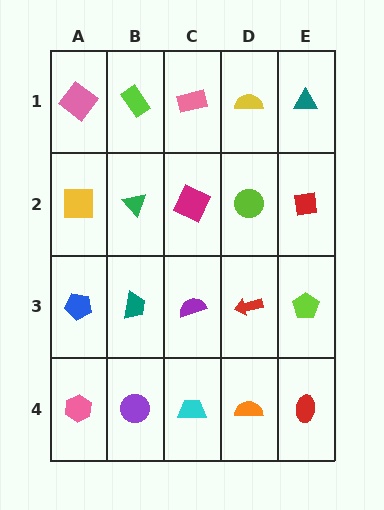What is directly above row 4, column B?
A teal trapezoid.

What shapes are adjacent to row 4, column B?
A teal trapezoid (row 3, column B), a pink hexagon (row 4, column A), a cyan trapezoid (row 4, column C).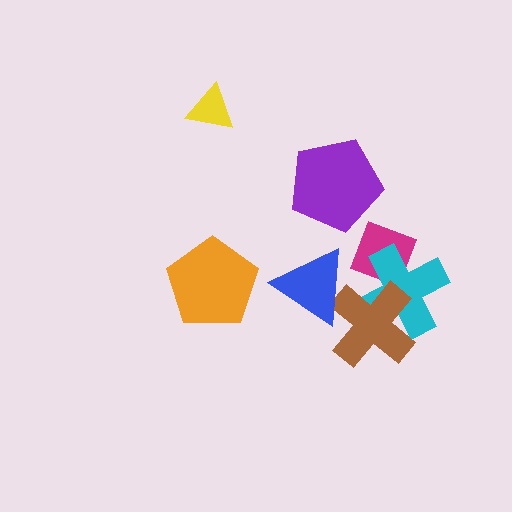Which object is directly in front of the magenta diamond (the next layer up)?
The cyan cross is directly in front of the magenta diamond.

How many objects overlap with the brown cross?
3 objects overlap with the brown cross.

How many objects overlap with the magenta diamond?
2 objects overlap with the magenta diamond.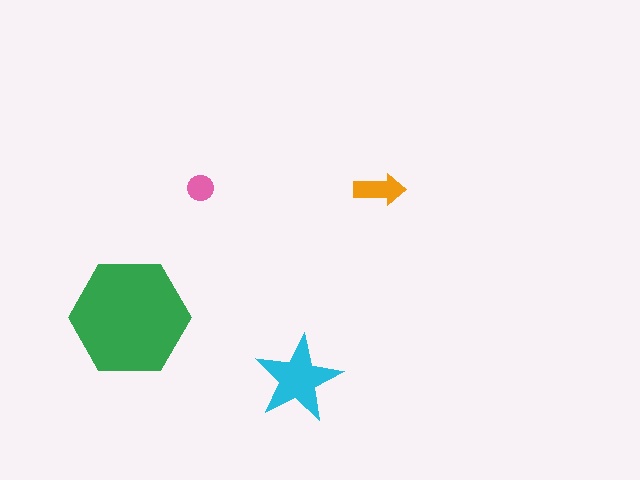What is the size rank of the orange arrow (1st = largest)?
3rd.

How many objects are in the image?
There are 4 objects in the image.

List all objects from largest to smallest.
The green hexagon, the cyan star, the orange arrow, the pink circle.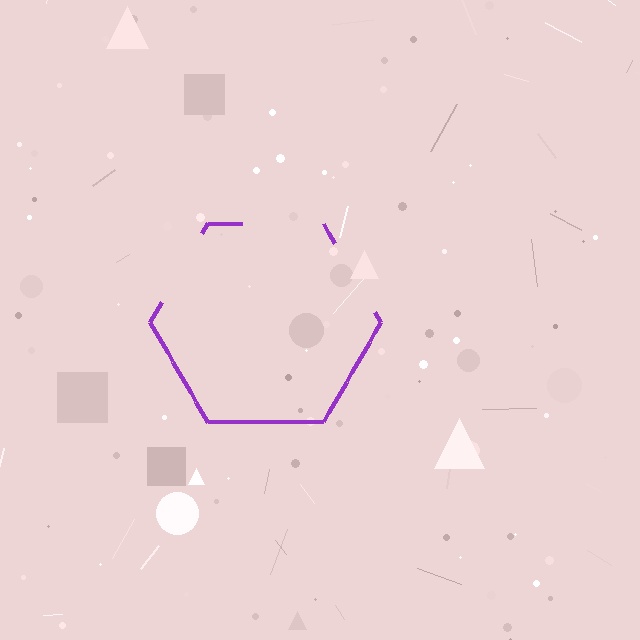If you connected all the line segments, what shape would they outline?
They would outline a hexagon.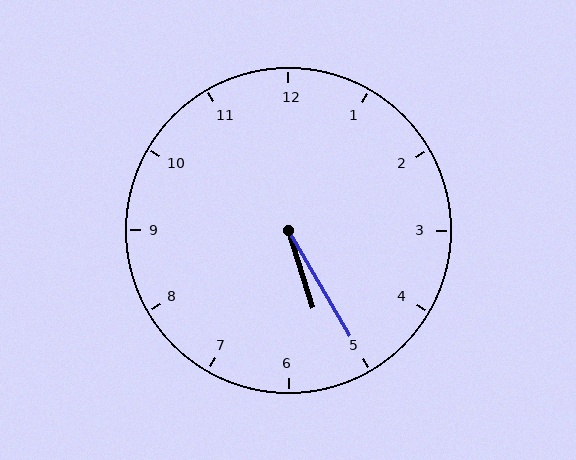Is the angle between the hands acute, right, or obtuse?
It is acute.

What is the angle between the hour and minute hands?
Approximately 12 degrees.